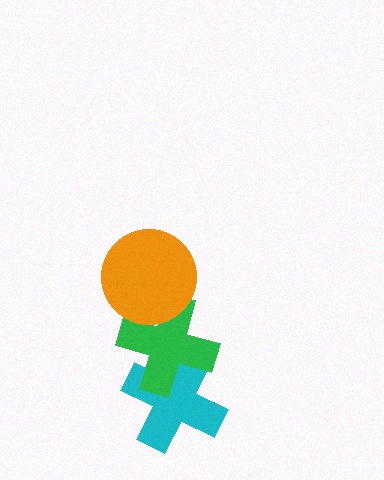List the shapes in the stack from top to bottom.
From top to bottom: the orange circle, the green cross, the cyan cross.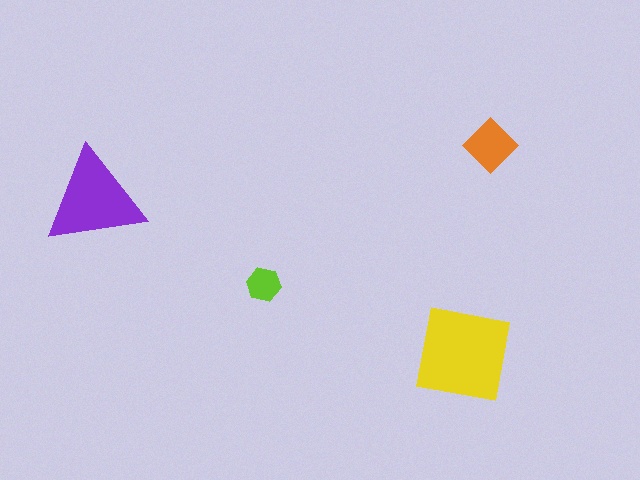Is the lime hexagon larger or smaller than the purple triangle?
Smaller.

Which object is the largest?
The yellow square.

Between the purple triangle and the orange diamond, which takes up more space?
The purple triangle.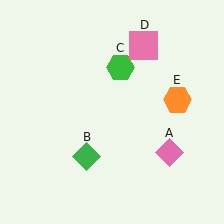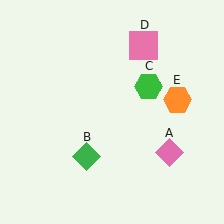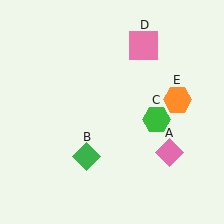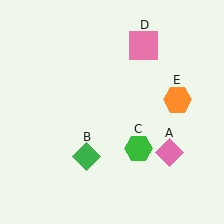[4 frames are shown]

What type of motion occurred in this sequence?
The green hexagon (object C) rotated clockwise around the center of the scene.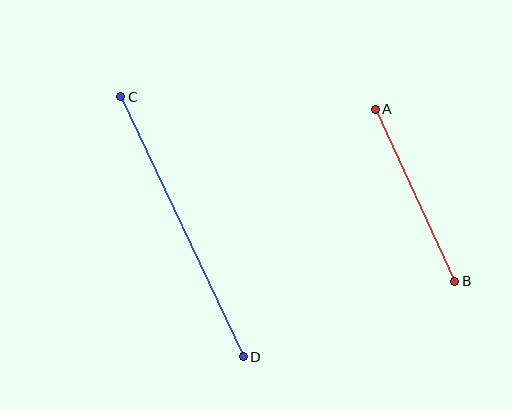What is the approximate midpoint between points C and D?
The midpoint is at approximately (182, 227) pixels.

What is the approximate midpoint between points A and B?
The midpoint is at approximately (415, 195) pixels.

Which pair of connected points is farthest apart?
Points C and D are farthest apart.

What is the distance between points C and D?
The distance is approximately 287 pixels.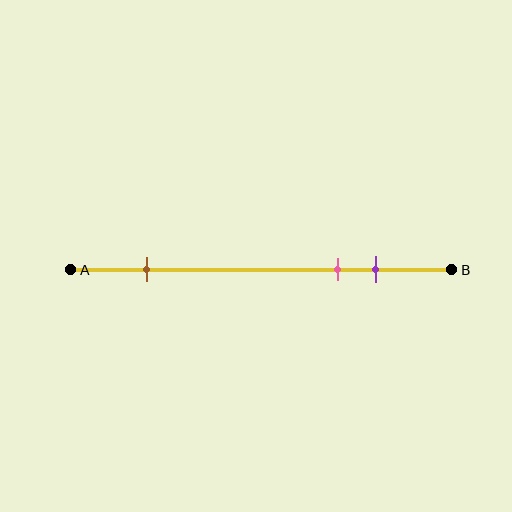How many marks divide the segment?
There are 3 marks dividing the segment.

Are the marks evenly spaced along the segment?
No, the marks are not evenly spaced.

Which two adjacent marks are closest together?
The pink and purple marks are the closest adjacent pair.